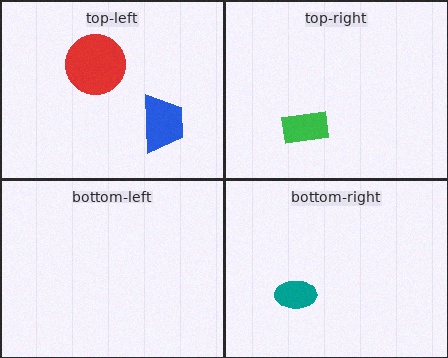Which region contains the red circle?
The top-left region.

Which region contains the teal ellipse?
The bottom-right region.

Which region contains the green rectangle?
The top-right region.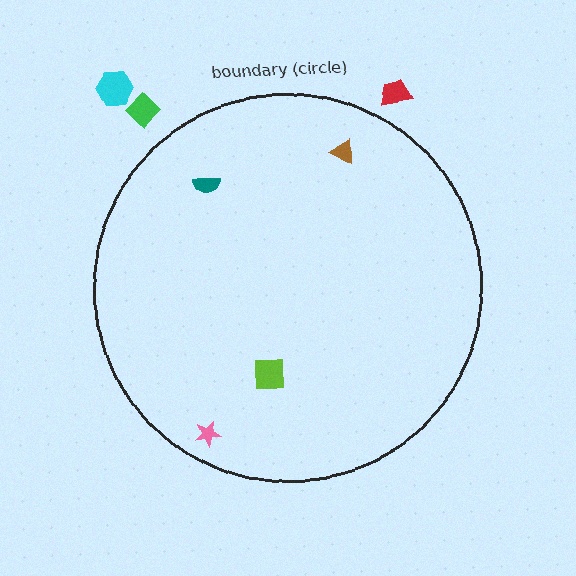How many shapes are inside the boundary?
4 inside, 3 outside.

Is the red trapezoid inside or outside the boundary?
Outside.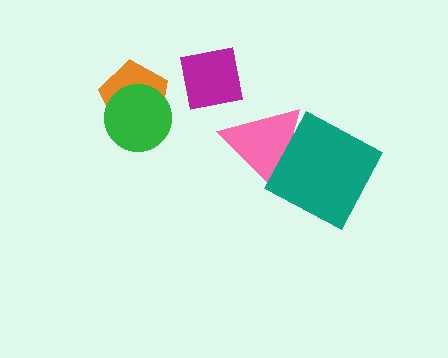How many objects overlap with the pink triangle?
1 object overlaps with the pink triangle.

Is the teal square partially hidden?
No, no other shape covers it.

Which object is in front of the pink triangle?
The teal square is in front of the pink triangle.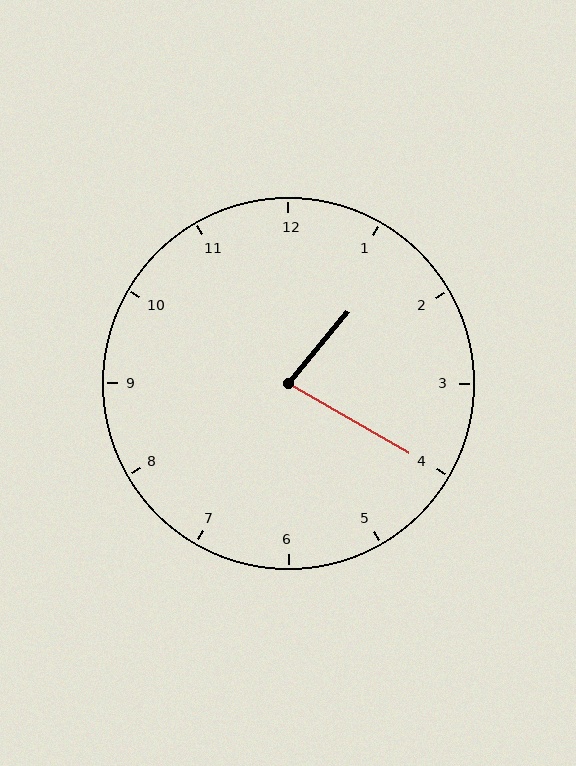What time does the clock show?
1:20.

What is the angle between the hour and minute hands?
Approximately 80 degrees.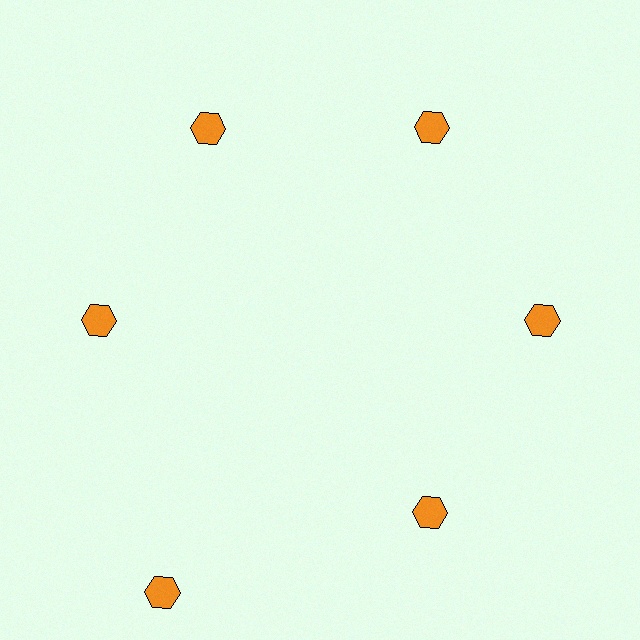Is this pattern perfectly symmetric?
No. The 6 orange hexagons are arranged in a ring, but one element near the 7 o'clock position is pushed outward from the center, breaking the 6-fold rotational symmetry.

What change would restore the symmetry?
The symmetry would be restored by moving it inward, back onto the ring so that all 6 hexagons sit at equal angles and equal distance from the center.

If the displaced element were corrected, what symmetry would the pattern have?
It would have 6-fold rotational symmetry — the pattern would map onto itself every 60 degrees.